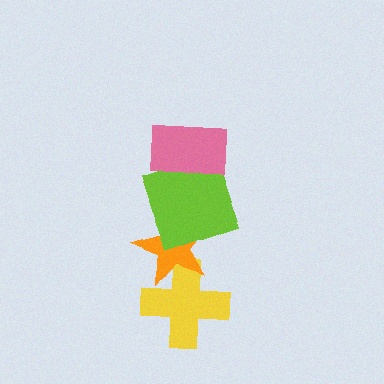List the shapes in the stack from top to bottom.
From top to bottom: the pink rectangle, the lime square, the orange star, the yellow cross.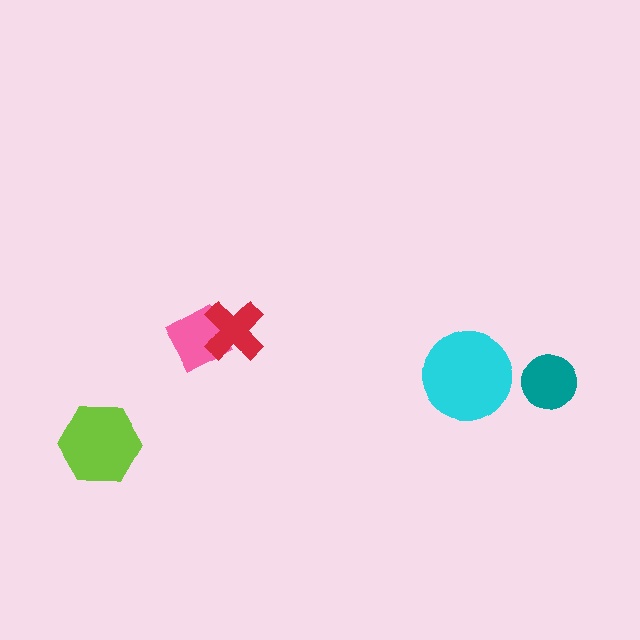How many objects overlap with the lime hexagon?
0 objects overlap with the lime hexagon.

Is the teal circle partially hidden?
No, no other shape covers it.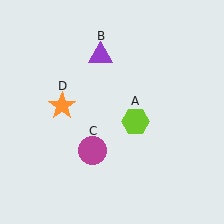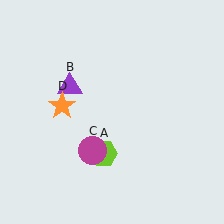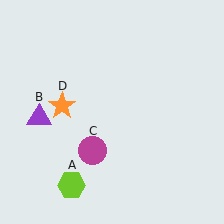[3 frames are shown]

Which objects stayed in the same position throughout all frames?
Magenta circle (object C) and orange star (object D) remained stationary.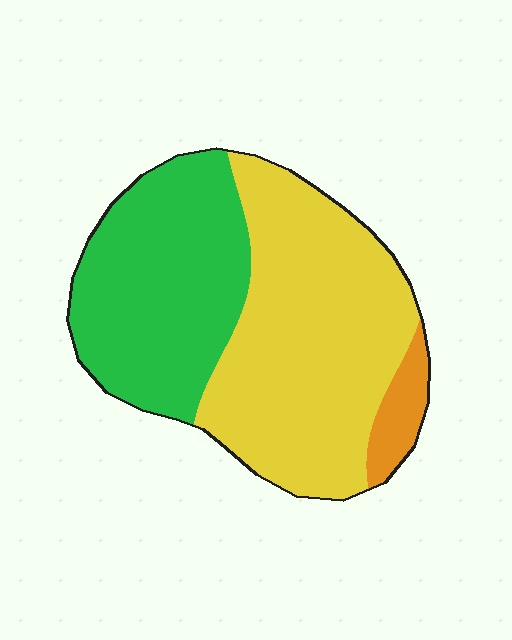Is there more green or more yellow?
Yellow.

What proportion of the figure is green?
Green covers about 40% of the figure.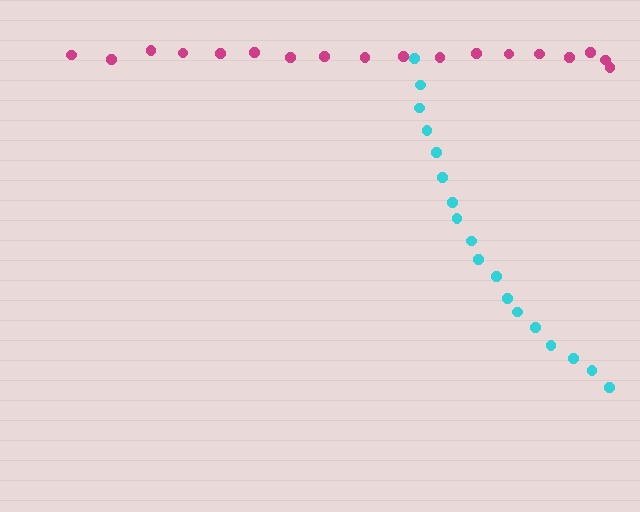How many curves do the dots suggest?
There are 2 distinct paths.